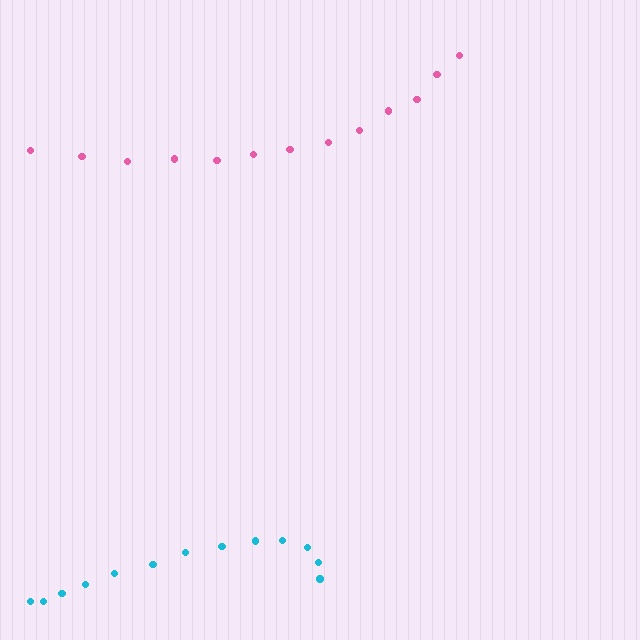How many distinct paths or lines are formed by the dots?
There are 2 distinct paths.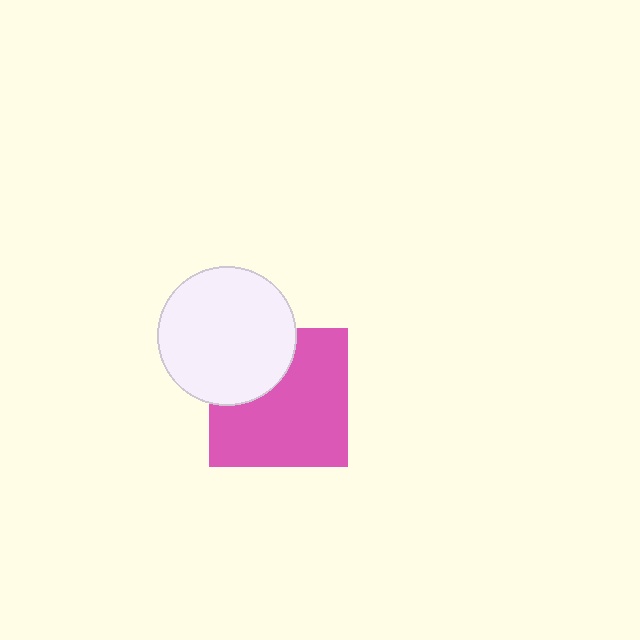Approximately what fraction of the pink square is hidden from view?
Roughly 30% of the pink square is hidden behind the white circle.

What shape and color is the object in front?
The object in front is a white circle.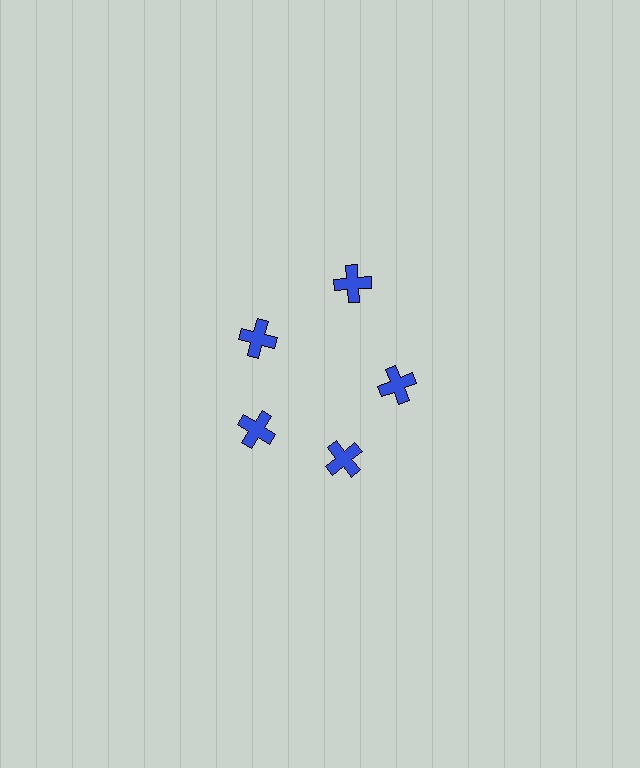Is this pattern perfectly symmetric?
No. The 5 blue crosses are arranged in a ring, but one element near the 1 o'clock position is pushed outward from the center, breaking the 5-fold rotational symmetry.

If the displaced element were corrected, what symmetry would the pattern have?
It would have 5-fold rotational symmetry — the pattern would map onto itself every 72 degrees.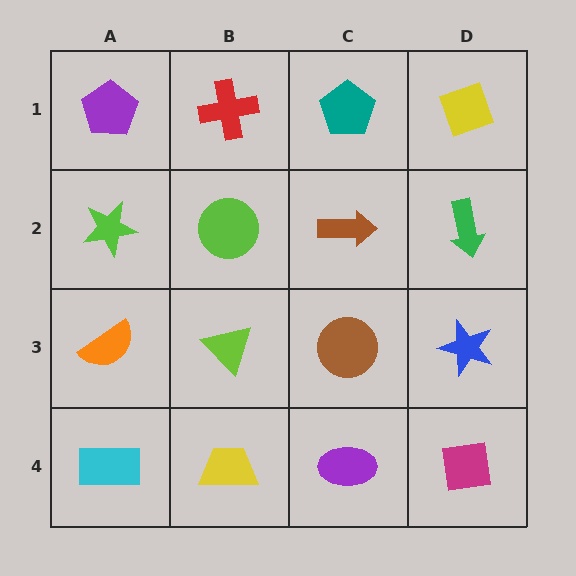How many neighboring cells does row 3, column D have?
3.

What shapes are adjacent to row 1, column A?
A lime star (row 2, column A), a red cross (row 1, column B).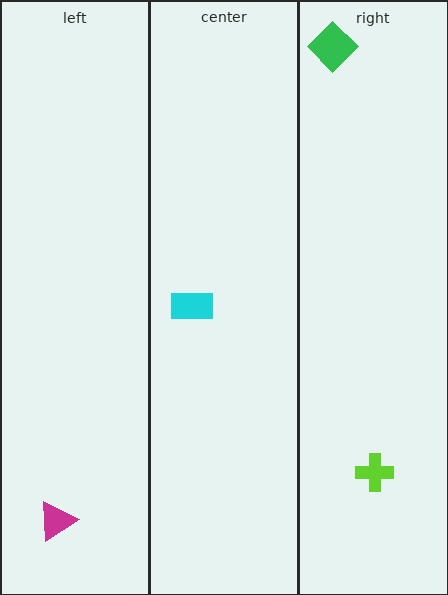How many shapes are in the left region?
1.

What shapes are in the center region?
The cyan rectangle.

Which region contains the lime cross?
The right region.